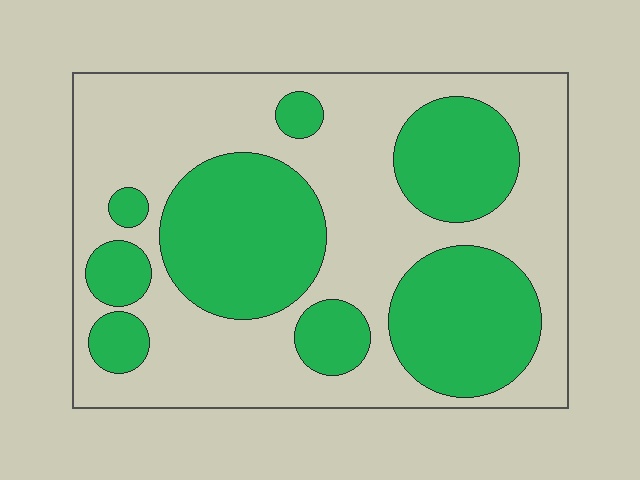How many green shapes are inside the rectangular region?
8.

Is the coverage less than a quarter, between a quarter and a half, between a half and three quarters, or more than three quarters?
Between a quarter and a half.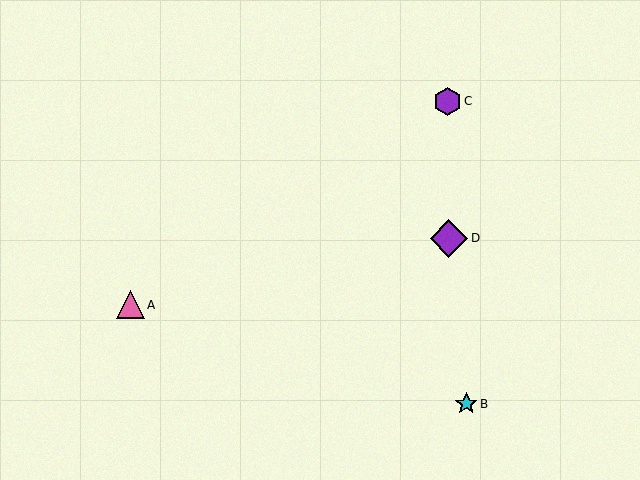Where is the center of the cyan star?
The center of the cyan star is at (466, 404).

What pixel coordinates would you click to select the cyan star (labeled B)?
Click at (466, 404) to select the cyan star B.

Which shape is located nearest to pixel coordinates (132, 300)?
The pink triangle (labeled A) at (130, 305) is nearest to that location.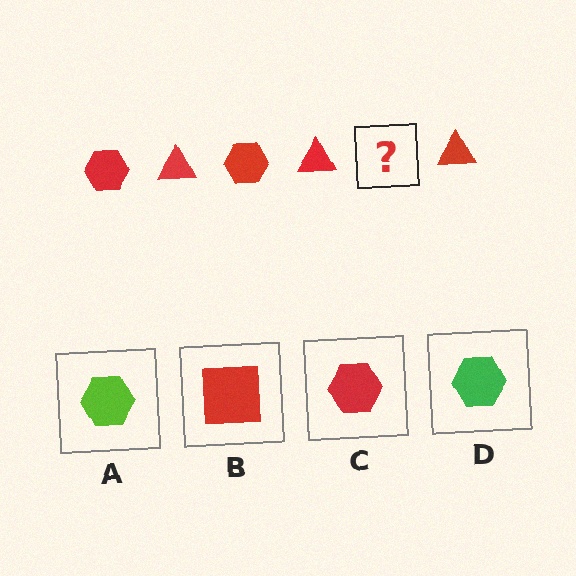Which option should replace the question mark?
Option C.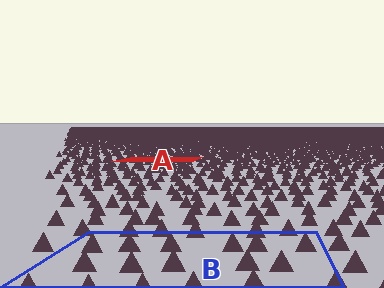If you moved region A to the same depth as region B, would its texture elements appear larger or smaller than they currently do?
They would appear larger. At a closer depth, the same texture elements are projected at a bigger on-screen size.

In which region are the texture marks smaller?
The texture marks are smaller in region A, because it is farther away.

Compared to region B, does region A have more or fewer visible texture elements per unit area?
Region A has more texture elements per unit area — they are packed more densely because it is farther away.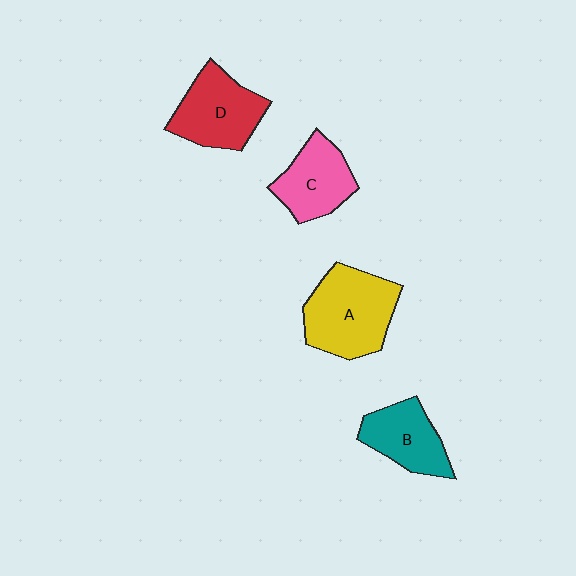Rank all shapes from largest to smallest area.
From largest to smallest: A (yellow), D (red), C (pink), B (teal).